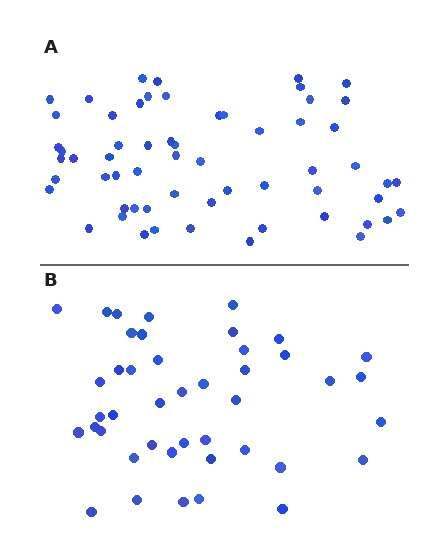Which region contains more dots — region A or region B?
Region A (the top region) has more dots.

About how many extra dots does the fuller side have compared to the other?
Region A has approximately 15 more dots than region B.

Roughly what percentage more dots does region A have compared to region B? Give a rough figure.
About 40% more.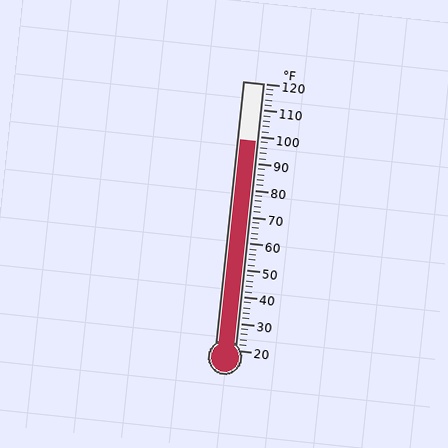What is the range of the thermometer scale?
The thermometer scale ranges from 20°F to 120°F.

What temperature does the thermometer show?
The thermometer shows approximately 98°F.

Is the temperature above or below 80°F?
The temperature is above 80°F.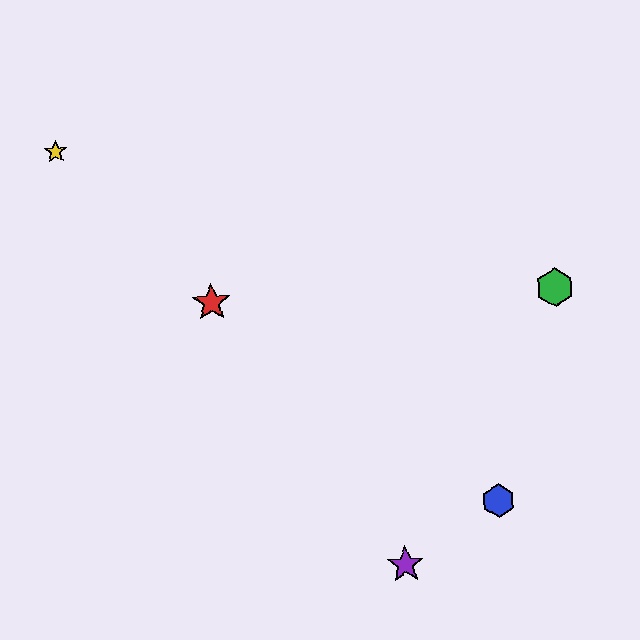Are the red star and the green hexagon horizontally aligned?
Yes, both are at y≈303.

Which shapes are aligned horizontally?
The red star, the green hexagon are aligned horizontally.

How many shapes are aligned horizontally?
2 shapes (the red star, the green hexagon) are aligned horizontally.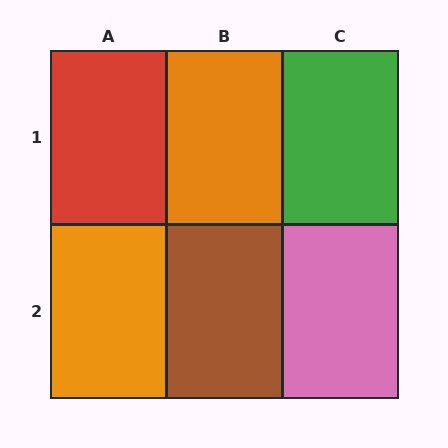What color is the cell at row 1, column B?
Orange.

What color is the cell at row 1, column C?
Green.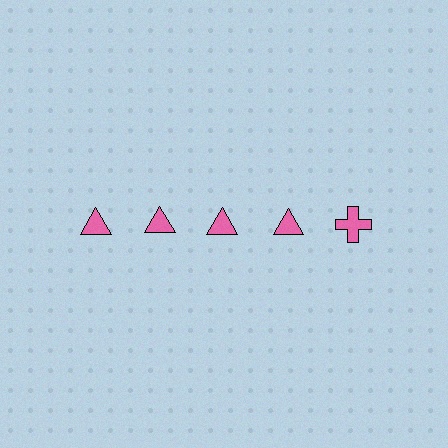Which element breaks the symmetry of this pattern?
The pink cross in the top row, rightmost column breaks the symmetry. All other shapes are pink triangles.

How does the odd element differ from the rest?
It has a different shape: cross instead of triangle.